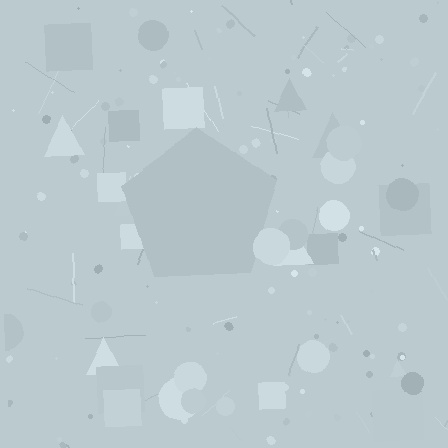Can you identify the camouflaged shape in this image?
The camouflaged shape is a pentagon.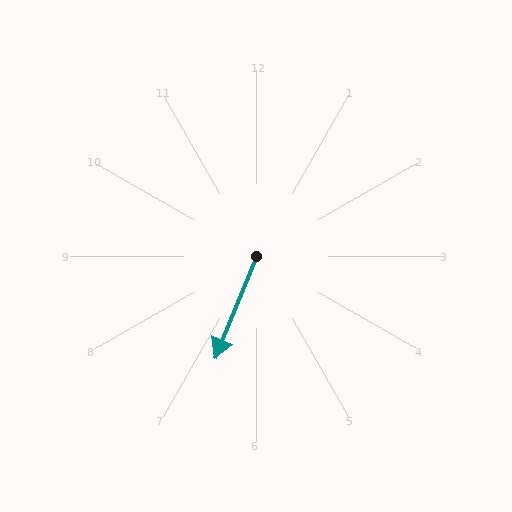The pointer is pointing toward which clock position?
Roughly 7 o'clock.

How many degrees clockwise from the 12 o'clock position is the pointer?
Approximately 202 degrees.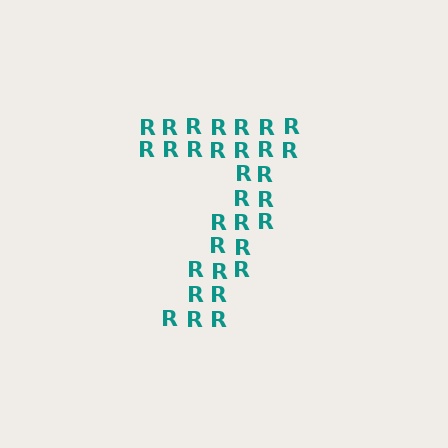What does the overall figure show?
The overall figure shows the digit 7.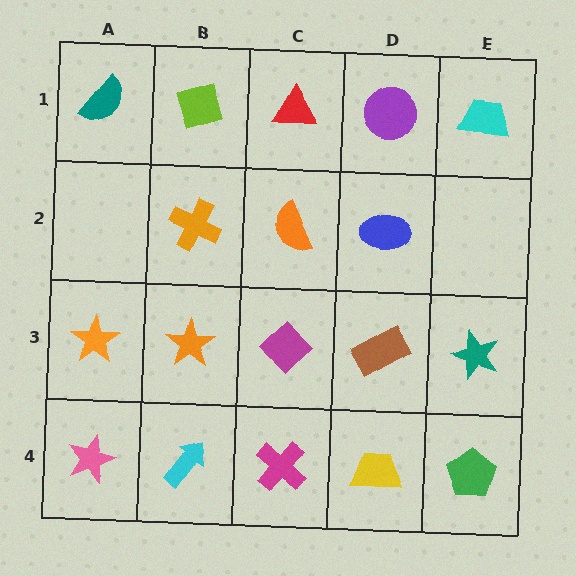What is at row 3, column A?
An orange star.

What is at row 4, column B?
A cyan arrow.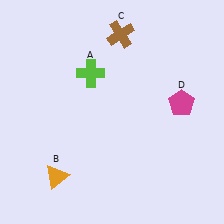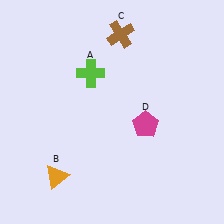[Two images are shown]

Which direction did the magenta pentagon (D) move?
The magenta pentagon (D) moved left.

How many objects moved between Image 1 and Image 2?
1 object moved between the two images.